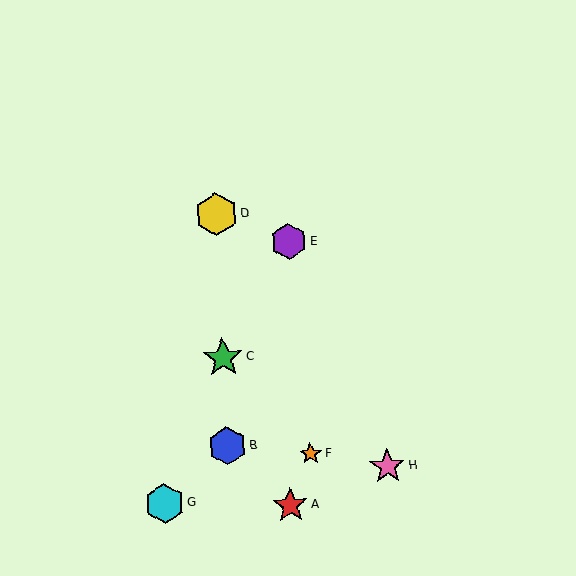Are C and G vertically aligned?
No, C is at x≈223 and G is at x≈164.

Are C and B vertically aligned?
Yes, both are at x≈223.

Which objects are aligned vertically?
Objects B, C, D are aligned vertically.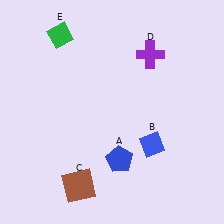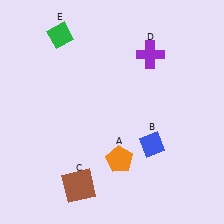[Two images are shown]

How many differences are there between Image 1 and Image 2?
There is 1 difference between the two images.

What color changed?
The pentagon (A) changed from blue in Image 1 to orange in Image 2.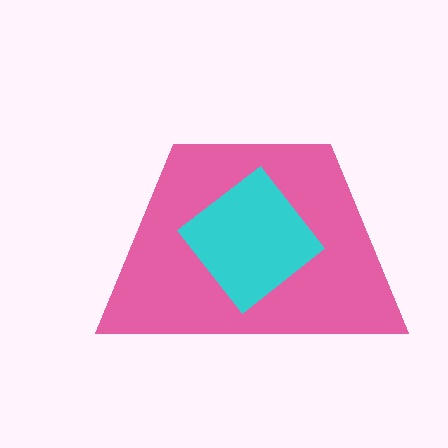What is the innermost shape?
The cyan diamond.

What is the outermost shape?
The pink trapezoid.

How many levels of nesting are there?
2.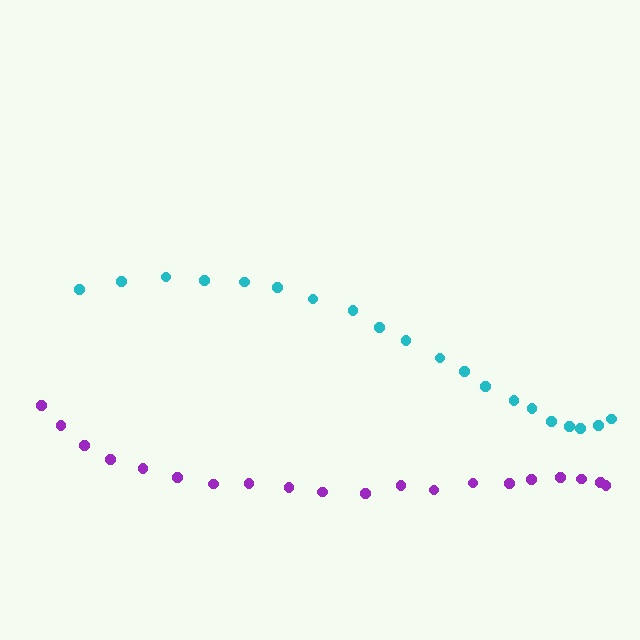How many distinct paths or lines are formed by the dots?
There are 2 distinct paths.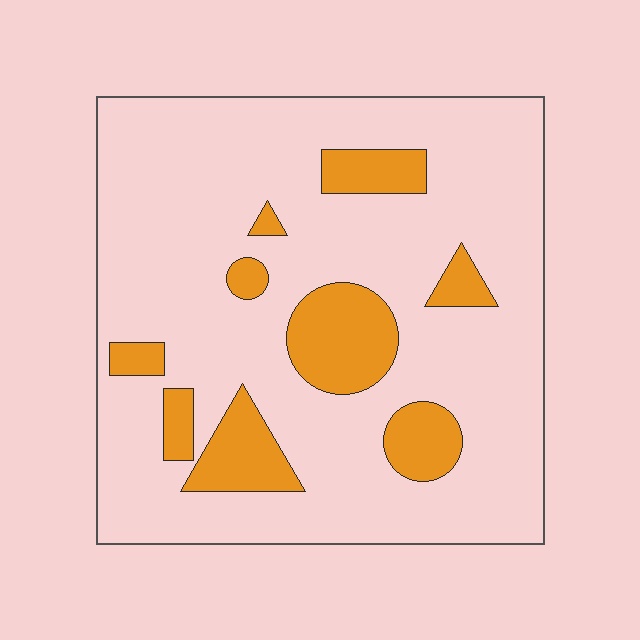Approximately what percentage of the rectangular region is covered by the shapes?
Approximately 20%.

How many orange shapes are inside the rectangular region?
9.